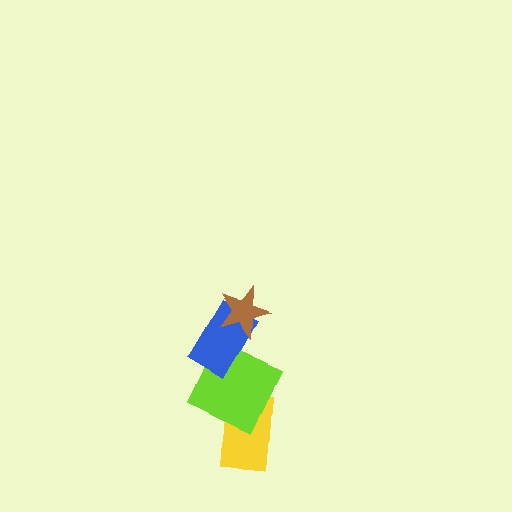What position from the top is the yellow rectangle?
The yellow rectangle is 4th from the top.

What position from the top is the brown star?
The brown star is 1st from the top.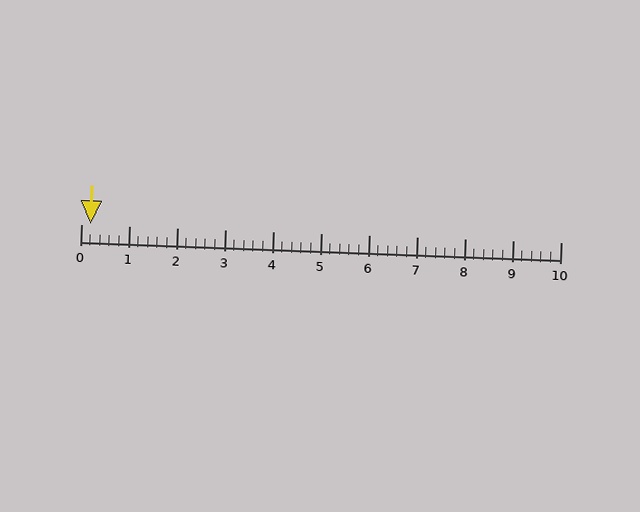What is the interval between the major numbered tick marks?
The major tick marks are spaced 1 units apart.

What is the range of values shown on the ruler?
The ruler shows values from 0 to 10.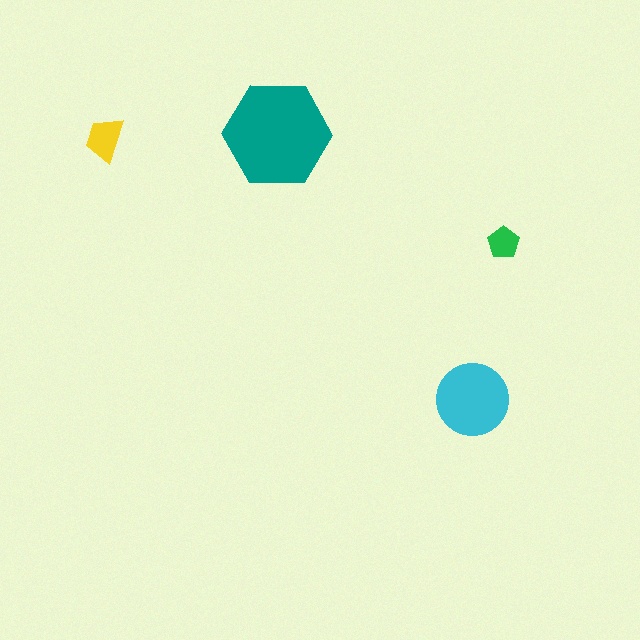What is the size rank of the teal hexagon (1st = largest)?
1st.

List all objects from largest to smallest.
The teal hexagon, the cyan circle, the yellow trapezoid, the green pentagon.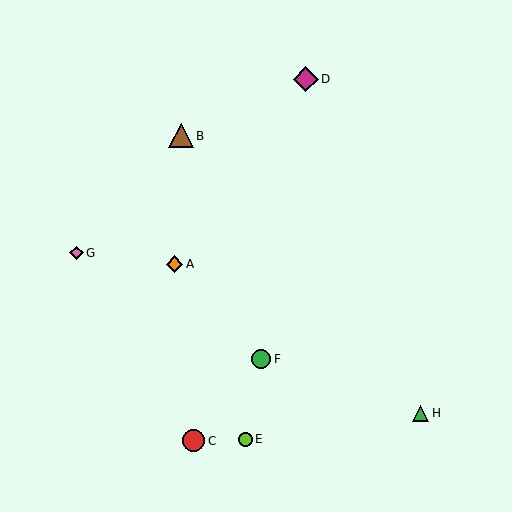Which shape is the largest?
The magenta diamond (labeled D) is the largest.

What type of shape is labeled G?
Shape G is a pink diamond.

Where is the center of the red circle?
The center of the red circle is at (194, 441).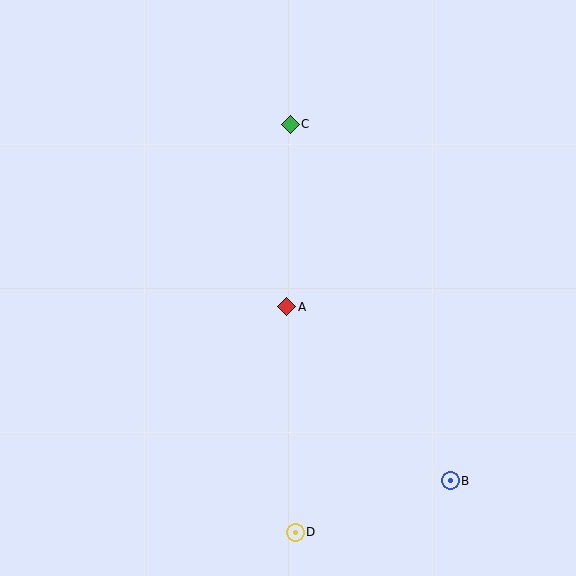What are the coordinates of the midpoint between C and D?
The midpoint between C and D is at (293, 328).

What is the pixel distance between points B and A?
The distance between B and A is 239 pixels.